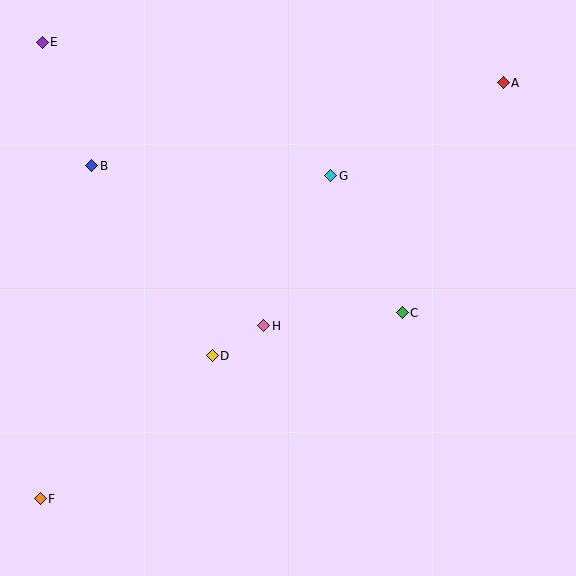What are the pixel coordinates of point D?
Point D is at (212, 356).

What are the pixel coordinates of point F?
Point F is at (40, 499).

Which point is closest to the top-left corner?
Point E is closest to the top-left corner.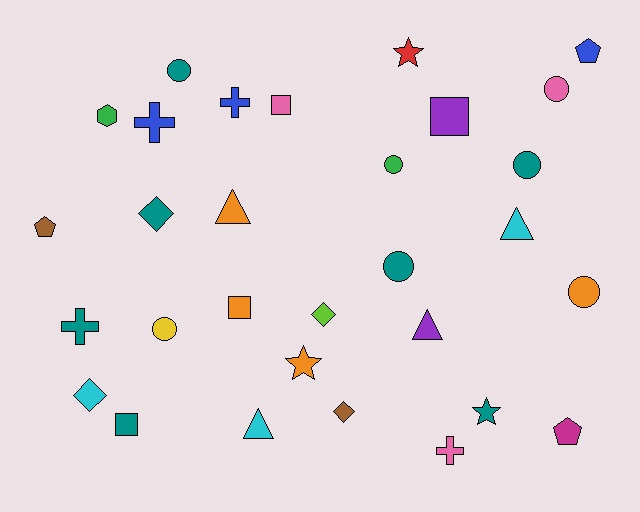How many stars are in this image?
There are 3 stars.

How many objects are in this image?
There are 30 objects.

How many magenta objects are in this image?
There is 1 magenta object.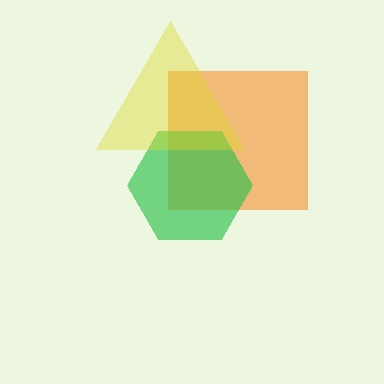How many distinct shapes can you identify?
There are 3 distinct shapes: an orange square, a green hexagon, a yellow triangle.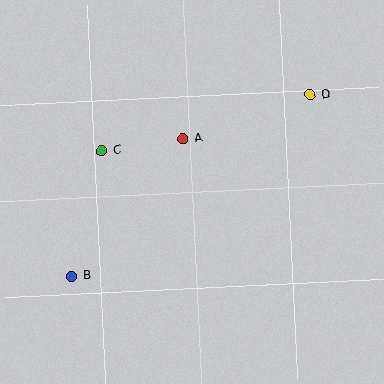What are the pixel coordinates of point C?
Point C is at (101, 151).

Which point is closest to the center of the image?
Point A at (183, 139) is closest to the center.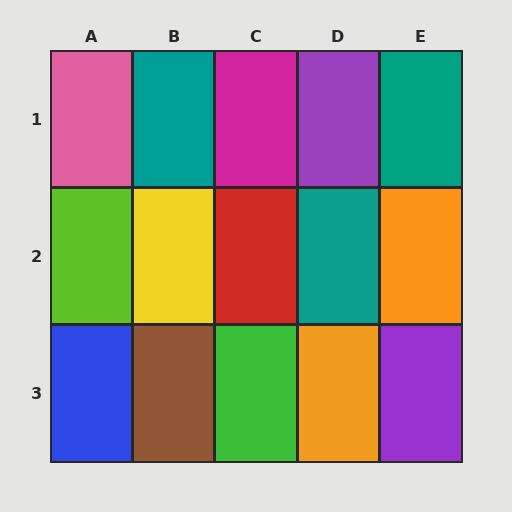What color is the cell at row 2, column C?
Red.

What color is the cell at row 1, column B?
Teal.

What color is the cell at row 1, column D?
Purple.